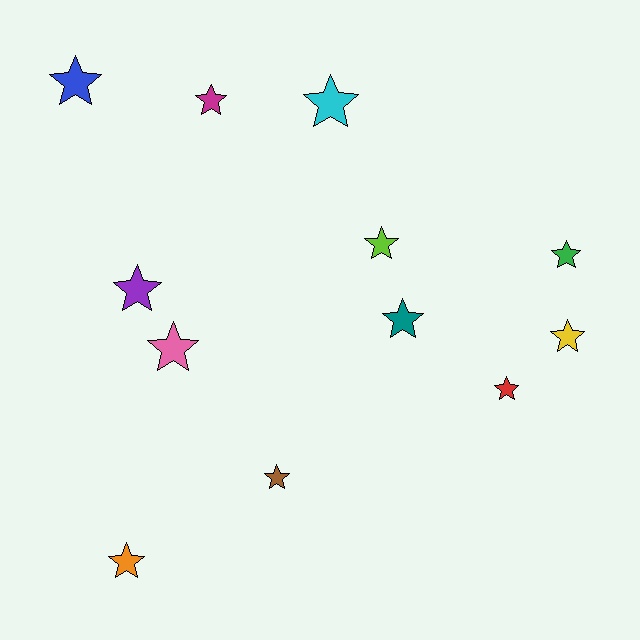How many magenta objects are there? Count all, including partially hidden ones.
There is 1 magenta object.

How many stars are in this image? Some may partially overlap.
There are 12 stars.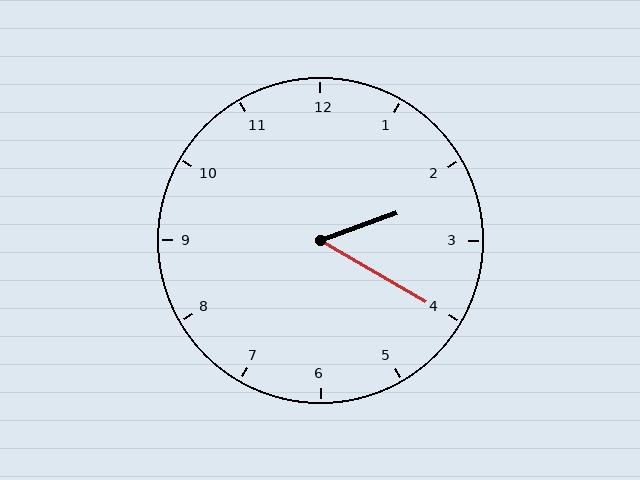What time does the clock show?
2:20.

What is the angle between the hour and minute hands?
Approximately 50 degrees.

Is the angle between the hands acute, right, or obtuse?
It is acute.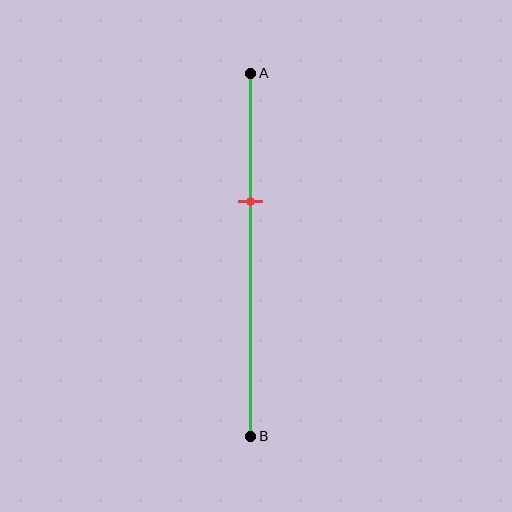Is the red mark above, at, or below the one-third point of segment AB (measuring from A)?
The red mark is approximately at the one-third point of segment AB.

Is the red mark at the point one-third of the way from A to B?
Yes, the mark is approximately at the one-third point.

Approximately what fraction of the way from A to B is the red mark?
The red mark is approximately 35% of the way from A to B.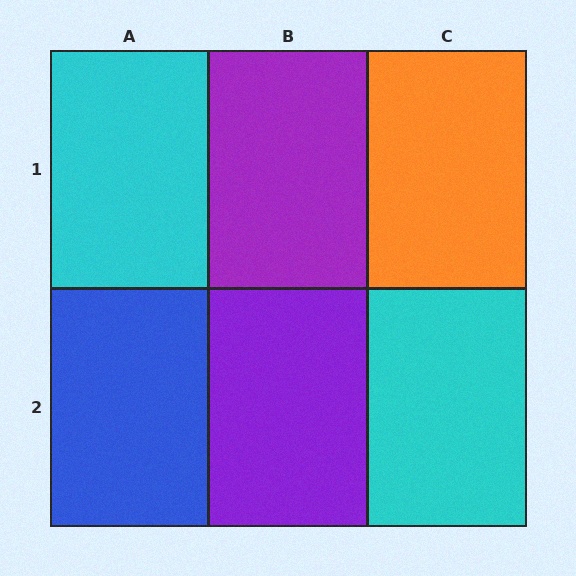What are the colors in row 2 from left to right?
Blue, purple, cyan.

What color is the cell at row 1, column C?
Orange.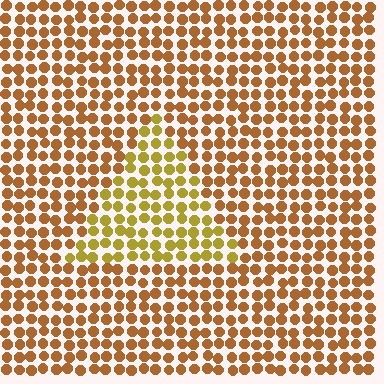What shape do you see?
I see a triangle.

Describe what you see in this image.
The image is filled with small brown elements in a uniform arrangement. A triangle-shaped region is visible where the elements are tinted to a slightly different hue, forming a subtle color boundary.